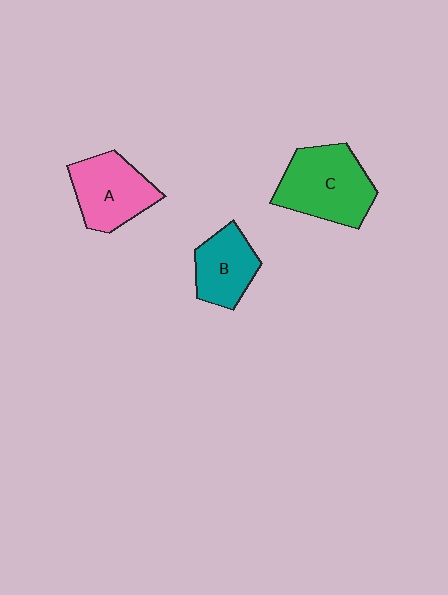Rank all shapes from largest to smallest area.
From largest to smallest: C (green), A (pink), B (teal).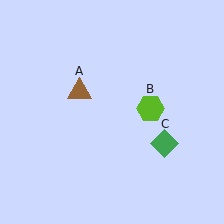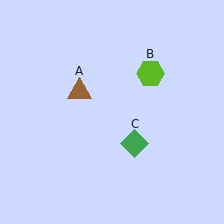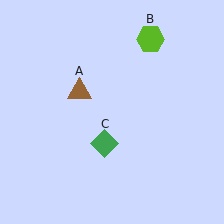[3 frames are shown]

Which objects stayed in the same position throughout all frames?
Brown triangle (object A) remained stationary.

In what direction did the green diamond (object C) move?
The green diamond (object C) moved left.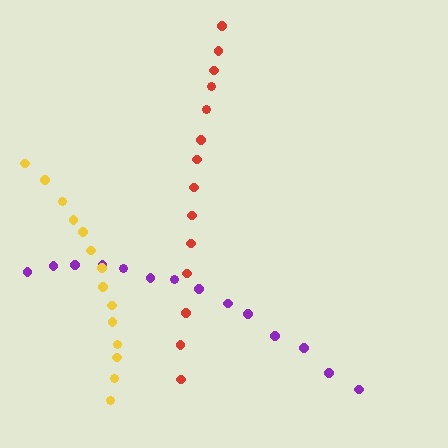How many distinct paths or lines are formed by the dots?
There are 3 distinct paths.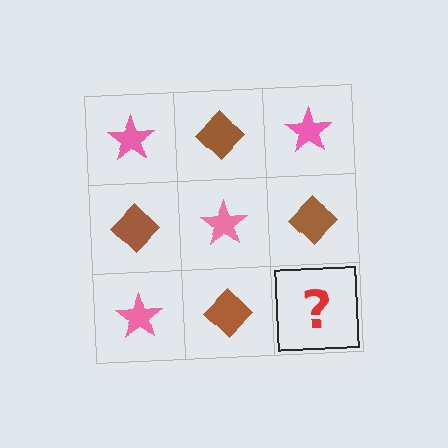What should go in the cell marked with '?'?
The missing cell should contain a pink star.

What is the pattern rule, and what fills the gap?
The rule is that it alternates pink star and brown diamond in a checkerboard pattern. The gap should be filled with a pink star.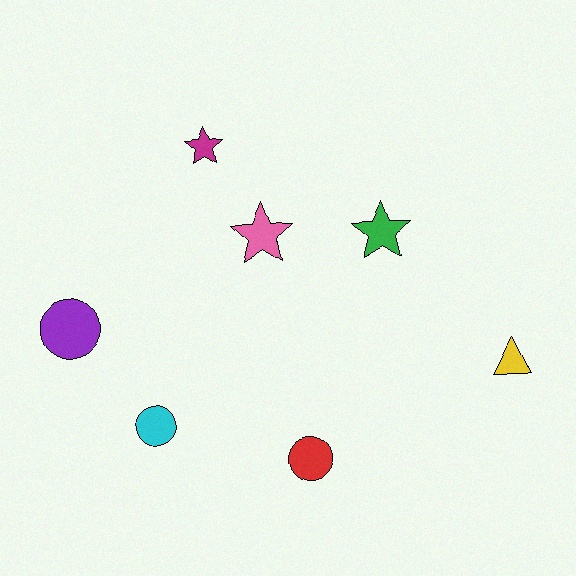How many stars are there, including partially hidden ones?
There are 3 stars.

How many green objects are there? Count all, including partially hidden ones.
There is 1 green object.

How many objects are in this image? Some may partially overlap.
There are 7 objects.